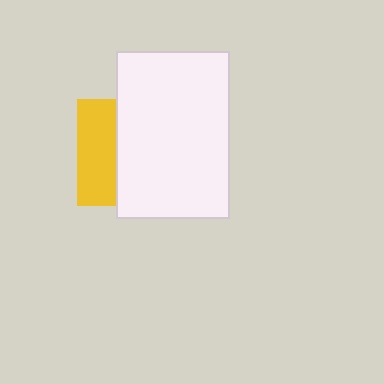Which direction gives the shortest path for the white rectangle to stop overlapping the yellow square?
Moving right gives the shortest separation.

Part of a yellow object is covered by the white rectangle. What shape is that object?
It is a square.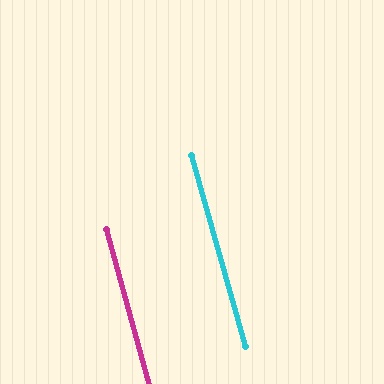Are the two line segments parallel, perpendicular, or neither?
Parallel — their directions differ by only 0.7°.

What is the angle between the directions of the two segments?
Approximately 1 degree.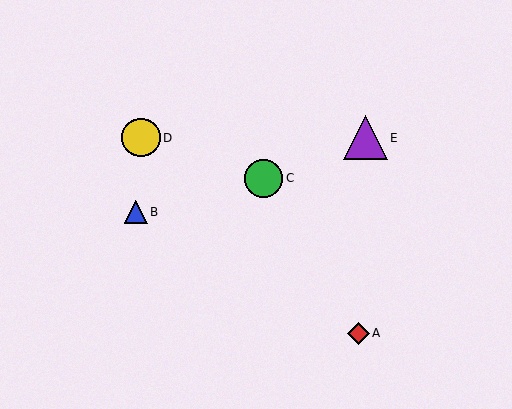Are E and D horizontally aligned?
Yes, both are at y≈138.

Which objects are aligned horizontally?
Objects D, E are aligned horizontally.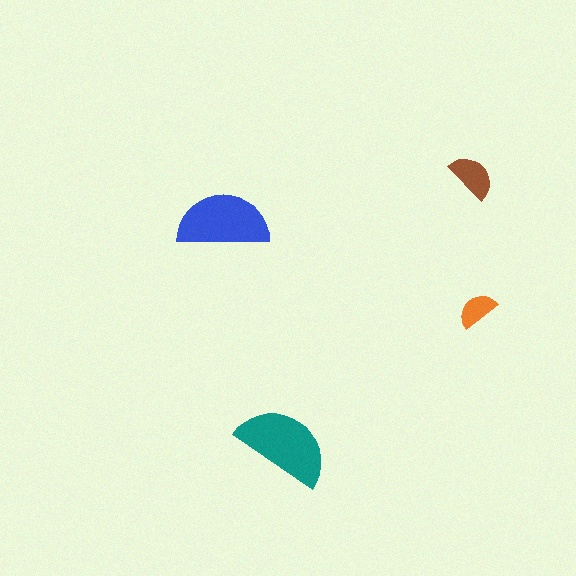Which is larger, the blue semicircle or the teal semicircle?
The teal one.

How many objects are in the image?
There are 4 objects in the image.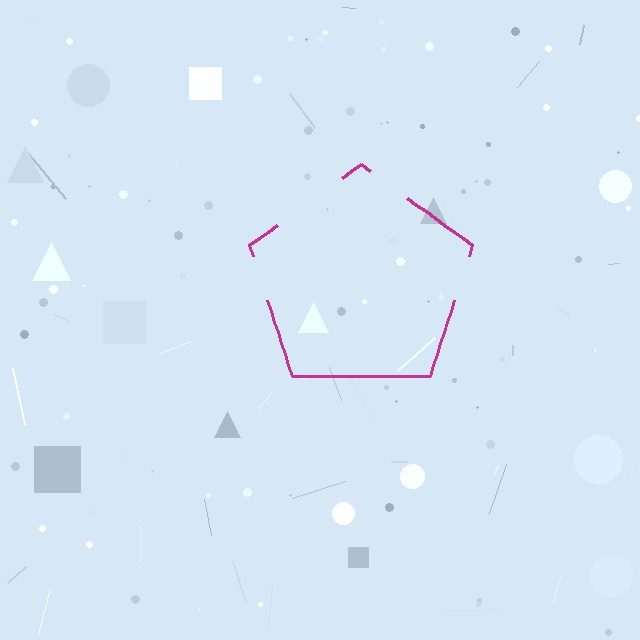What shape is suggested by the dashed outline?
The dashed outline suggests a pentagon.